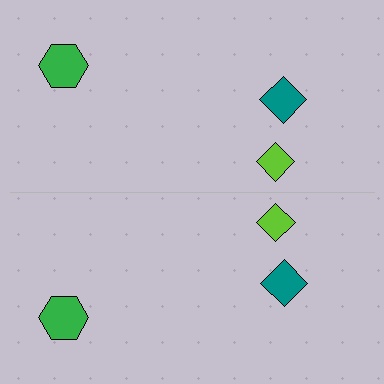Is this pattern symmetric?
Yes, this pattern has bilateral (reflection) symmetry.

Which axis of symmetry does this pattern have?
The pattern has a horizontal axis of symmetry running through the center of the image.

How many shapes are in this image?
There are 6 shapes in this image.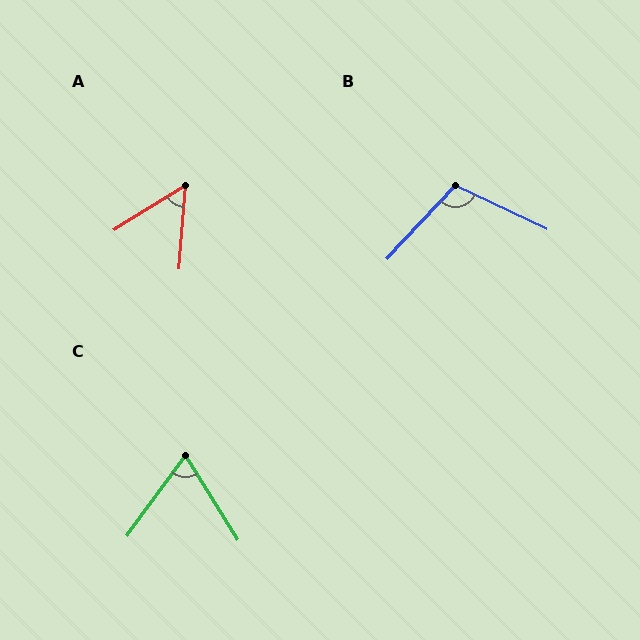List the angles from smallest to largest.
A (54°), C (68°), B (108°).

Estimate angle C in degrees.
Approximately 68 degrees.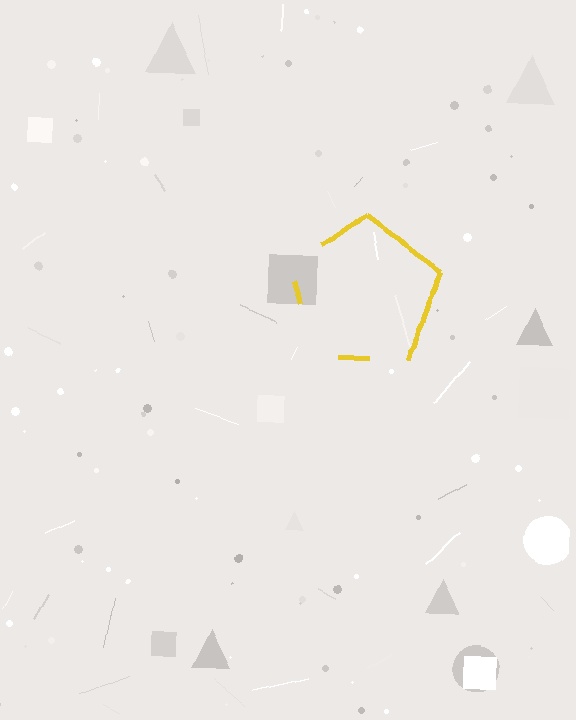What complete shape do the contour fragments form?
The contour fragments form a pentagon.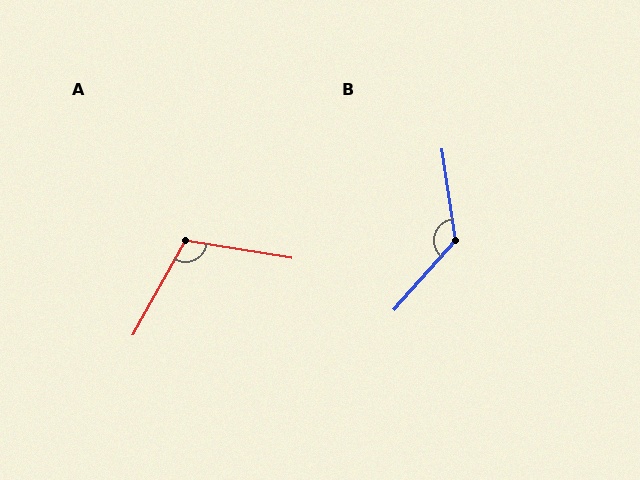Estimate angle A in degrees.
Approximately 109 degrees.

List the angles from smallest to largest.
A (109°), B (130°).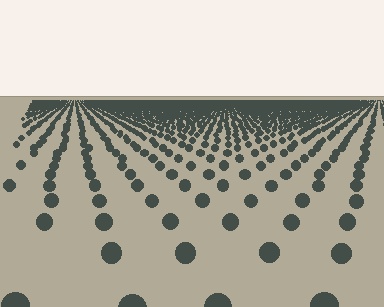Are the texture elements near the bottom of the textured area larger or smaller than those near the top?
Larger. Near the bottom, elements are closer to the viewer and appear at a bigger on-screen size.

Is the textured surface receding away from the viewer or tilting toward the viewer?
The surface is receding away from the viewer. Texture elements get smaller and denser toward the top.